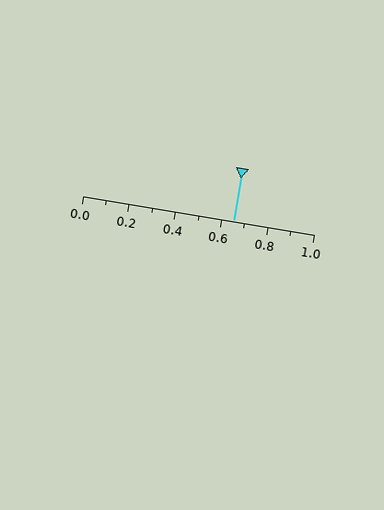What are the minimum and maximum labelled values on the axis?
The axis runs from 0.0 to 1.0.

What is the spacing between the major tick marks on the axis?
The major ticks are spaced 0.2 apart.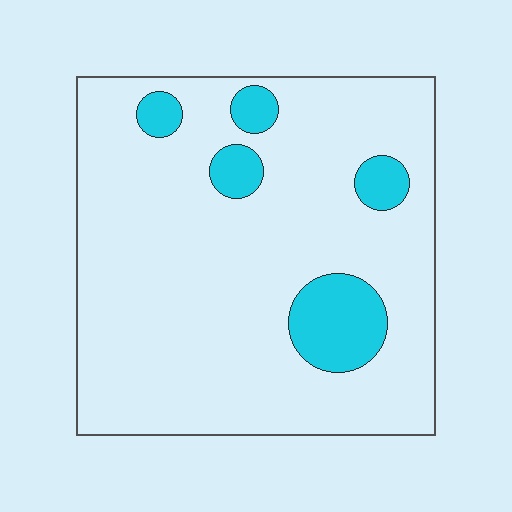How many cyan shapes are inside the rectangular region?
5.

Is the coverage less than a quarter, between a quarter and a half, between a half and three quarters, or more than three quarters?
Less than a quarter.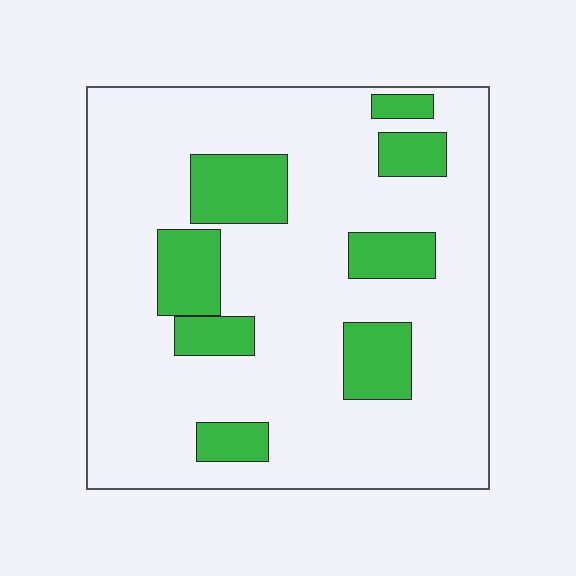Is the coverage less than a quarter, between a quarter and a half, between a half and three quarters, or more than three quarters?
Less than a quarter.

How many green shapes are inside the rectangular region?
8.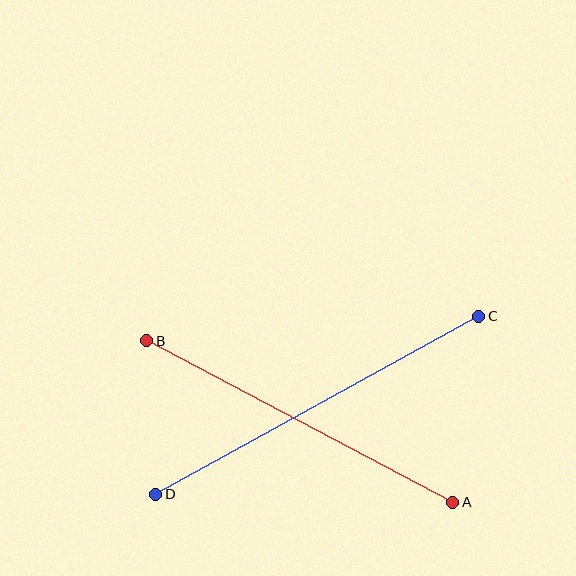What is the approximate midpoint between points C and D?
The midpoint is at approximately (317, 405) pixels.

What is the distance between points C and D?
The distance is approximately 369 pixels.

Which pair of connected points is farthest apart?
Points C and D are farthest apart.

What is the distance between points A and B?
The distance is approximately 346 pixels.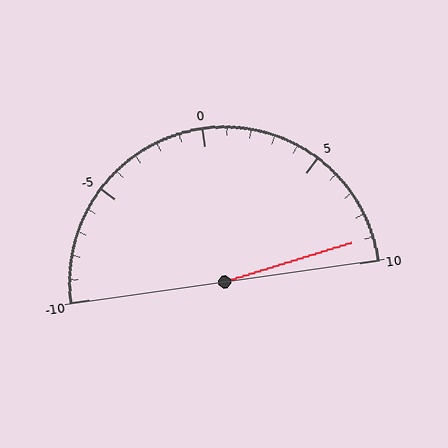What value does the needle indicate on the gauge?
The needle indicates approximately 9.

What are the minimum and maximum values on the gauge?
The gauge ranges from -10 to 10.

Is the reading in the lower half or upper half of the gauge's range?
The reading is in the upper half of the range (-10 to 10).